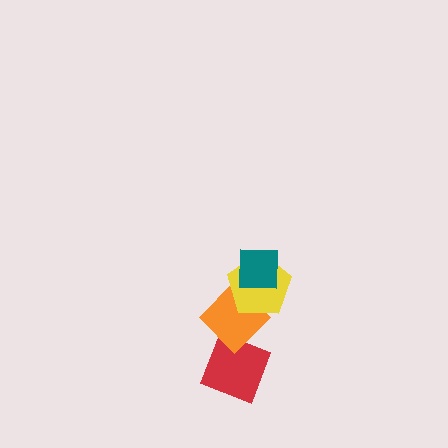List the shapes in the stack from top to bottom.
From top to bottom: the teal square, the yellow pentagon, the orange diamond, the red diamond.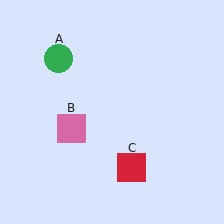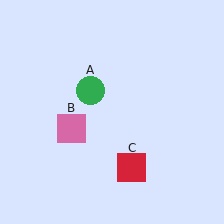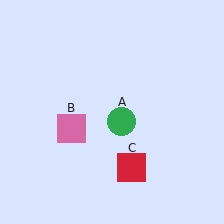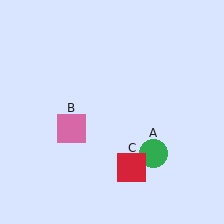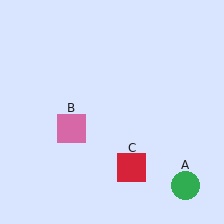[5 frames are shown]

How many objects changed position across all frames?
1 object changed position: green circle (object A).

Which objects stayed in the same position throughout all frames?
Pink square (object B) and red square (object C) remained stationary.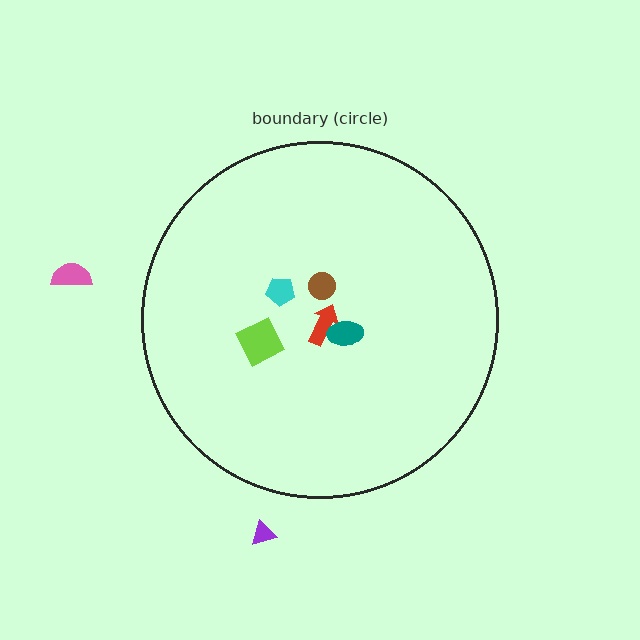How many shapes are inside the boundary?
5 inside, 2 outside.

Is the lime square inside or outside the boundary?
Inside.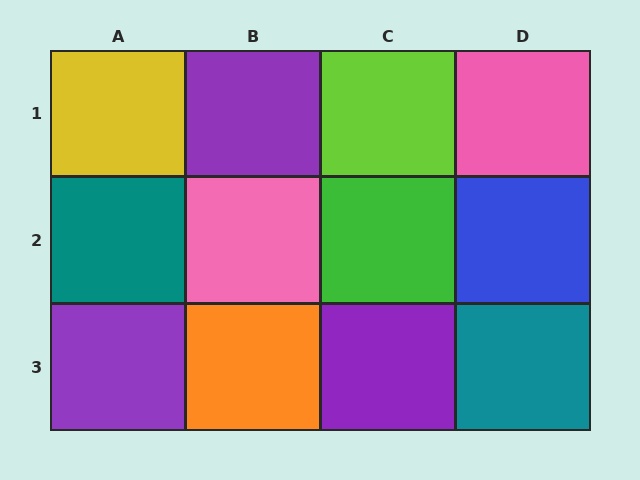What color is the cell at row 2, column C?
Green.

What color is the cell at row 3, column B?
Orange.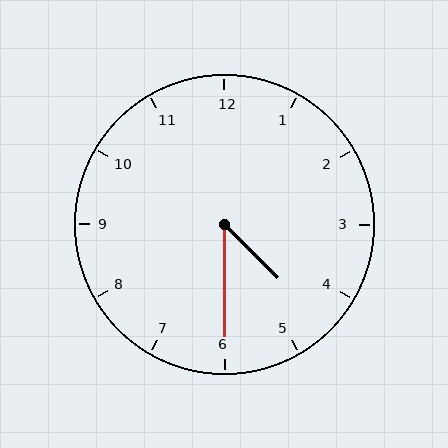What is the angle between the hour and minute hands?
Approximately 45 degrees.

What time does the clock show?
4:30.